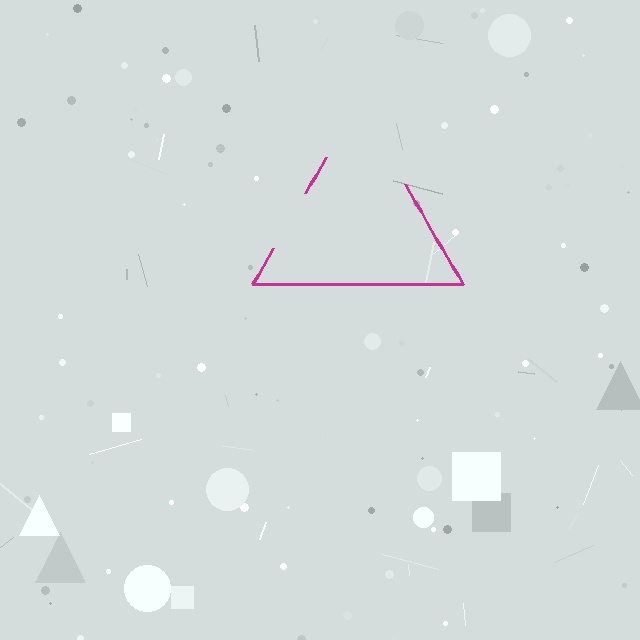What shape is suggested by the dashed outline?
The dashed outline suggests a triangle.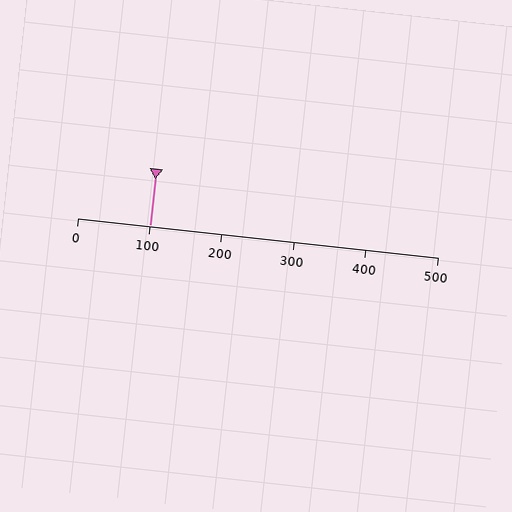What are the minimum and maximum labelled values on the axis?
The axis runs from 0 to 500.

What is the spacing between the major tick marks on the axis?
The major ticks are spaced 100 apart.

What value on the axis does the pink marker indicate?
The marker indicates approximately 100.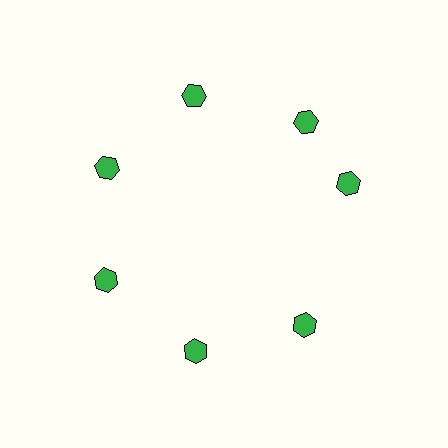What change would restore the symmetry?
The symmetry would be restored by rotating it back into even spacing with its neighbors so that all 7 hexagons sit at equal angles and equal distance from the center.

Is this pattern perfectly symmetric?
No. The 7 green hexagons are arranged in a ring, but one element near the 3 o'clock position is rotated out of alignment along the ring, breaking the 7-fold rotational symmetry.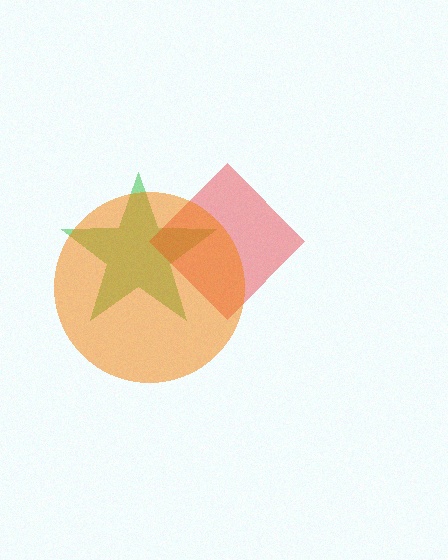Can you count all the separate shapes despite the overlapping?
Yes, there are 3 separate shapes.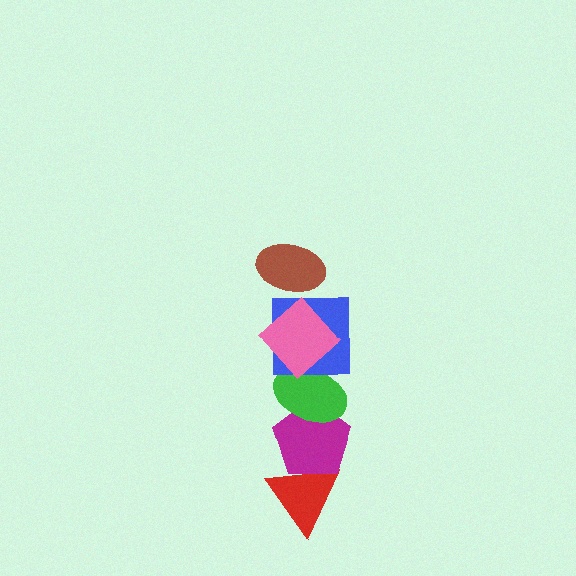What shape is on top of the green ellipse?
The blue square is on top of the green ellipse.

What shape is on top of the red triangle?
The magenta pentagon is on top of the red triangle.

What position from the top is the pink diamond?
The pink diamond is 2nd from the top.